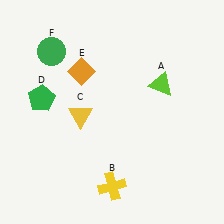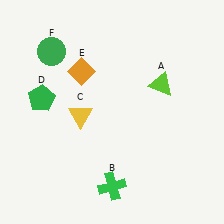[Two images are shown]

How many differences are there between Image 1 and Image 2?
There is 1 difference between the two images.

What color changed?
The cross (B) changed from yellow in Image 1 to green in Image 2.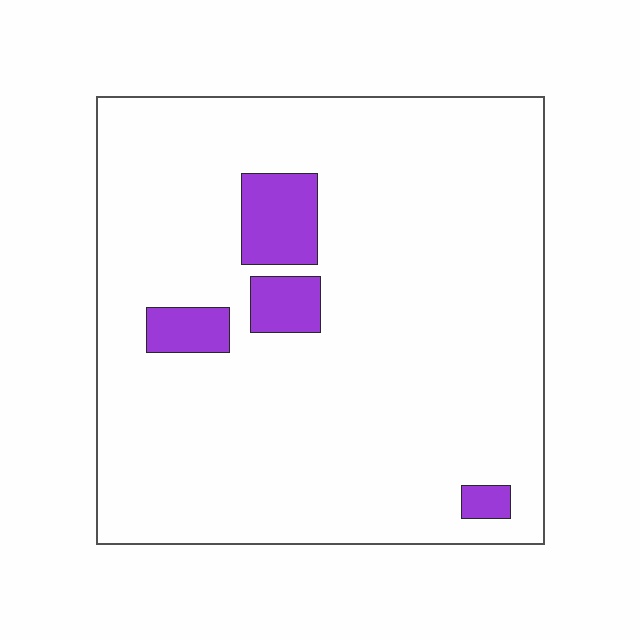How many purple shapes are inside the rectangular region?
4.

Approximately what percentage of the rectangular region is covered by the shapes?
Approximately 10%.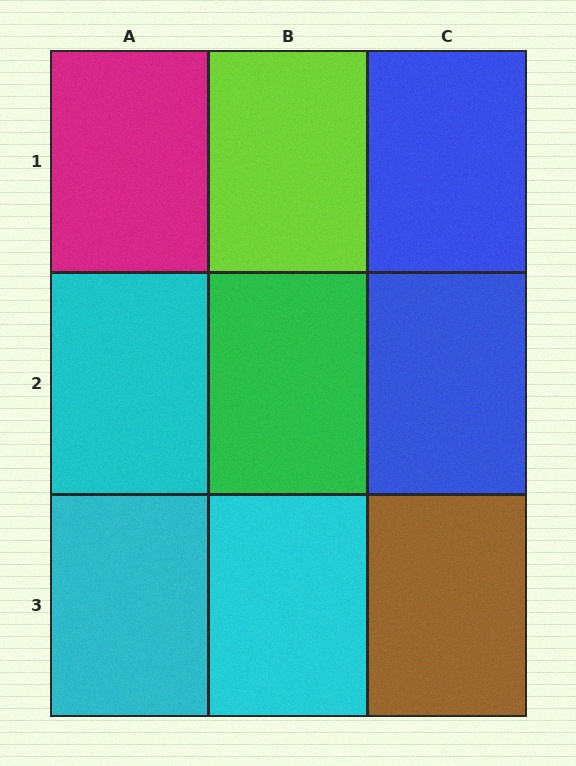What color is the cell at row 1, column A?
Magenta.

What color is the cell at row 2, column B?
Green.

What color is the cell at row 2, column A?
Cyan.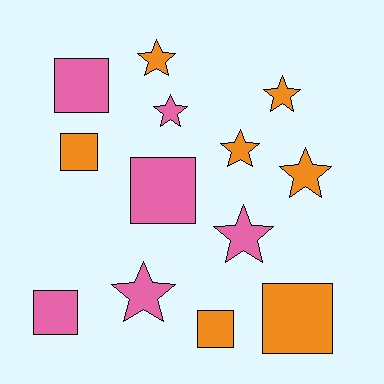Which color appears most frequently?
Orange, with 7 objects.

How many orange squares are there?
There are 3 orange squares.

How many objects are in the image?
There are 13 objects.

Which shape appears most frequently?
Star, with 7 objects.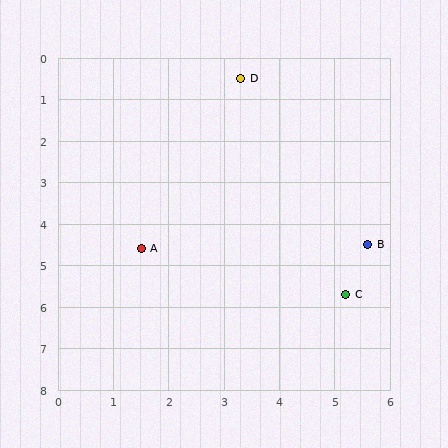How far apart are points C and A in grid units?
Points C and A are about 3.9 grid units apart.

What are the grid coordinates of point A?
Point A is at approximately (1.5, 4.6).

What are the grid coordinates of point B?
Point B is at approximately (5.6, 4.5).